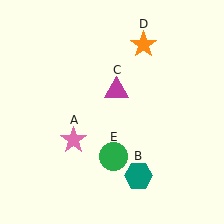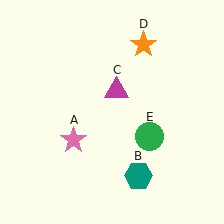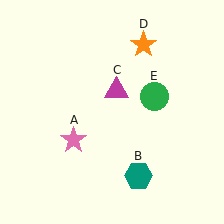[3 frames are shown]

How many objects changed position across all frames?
1 object changed position: green circle (object E).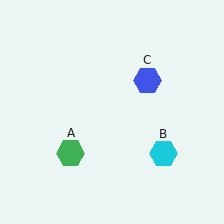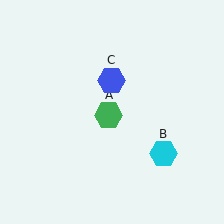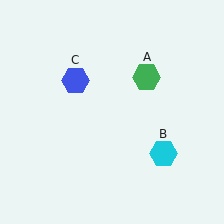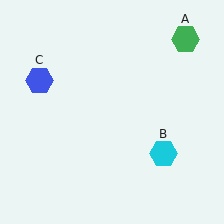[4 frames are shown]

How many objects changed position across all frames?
2 objects changed position: green hexagon (object A), blue hexagon (object C).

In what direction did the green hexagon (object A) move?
The green hexagon (object A) moved up and to the right.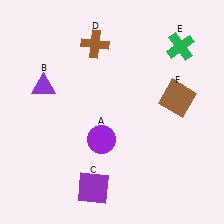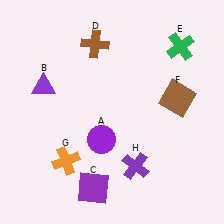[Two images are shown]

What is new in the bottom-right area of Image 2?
A purple cross (H) was added in the bottom-right area of Image 2.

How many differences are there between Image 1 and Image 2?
There are 2 differences between the two images.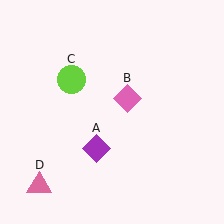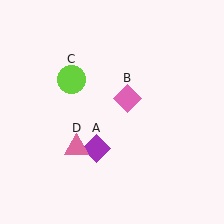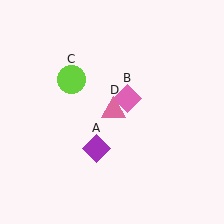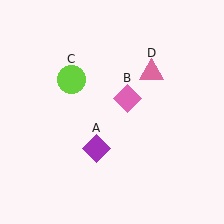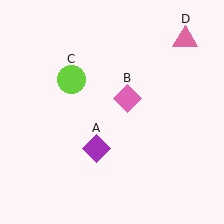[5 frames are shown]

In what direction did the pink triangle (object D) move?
The pink triangle (object D) moved up and to the right.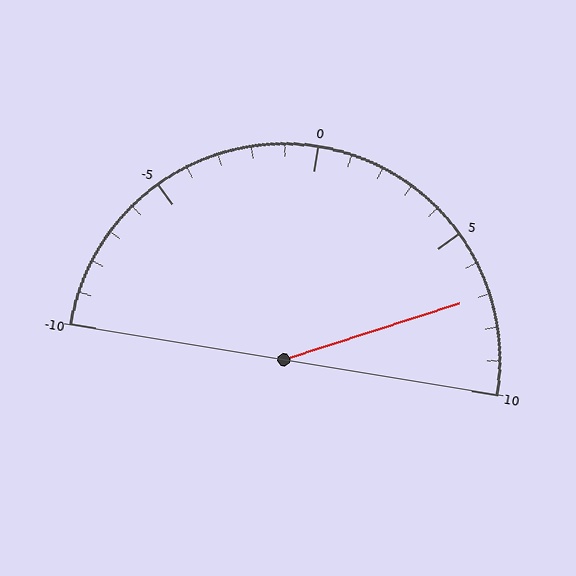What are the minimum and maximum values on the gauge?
The gauge ranges from -10 to 10.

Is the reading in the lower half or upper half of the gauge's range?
The reading is in the upper half of the range (-10 to 10).